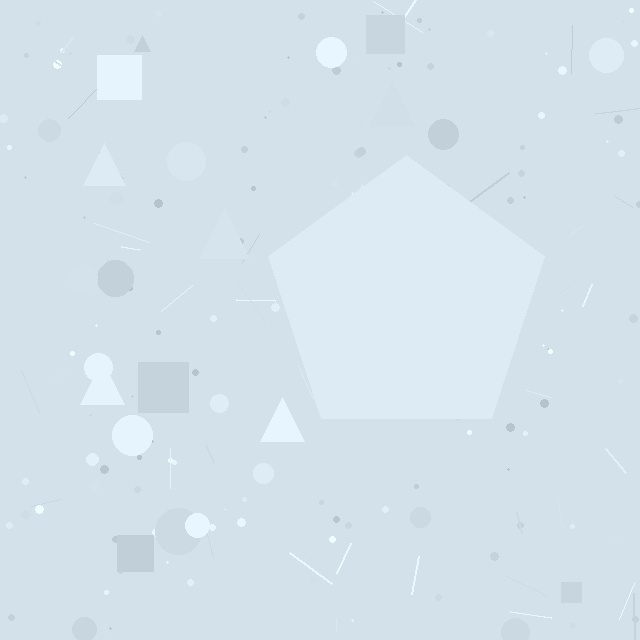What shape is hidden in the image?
A pentagon is hidden in the image.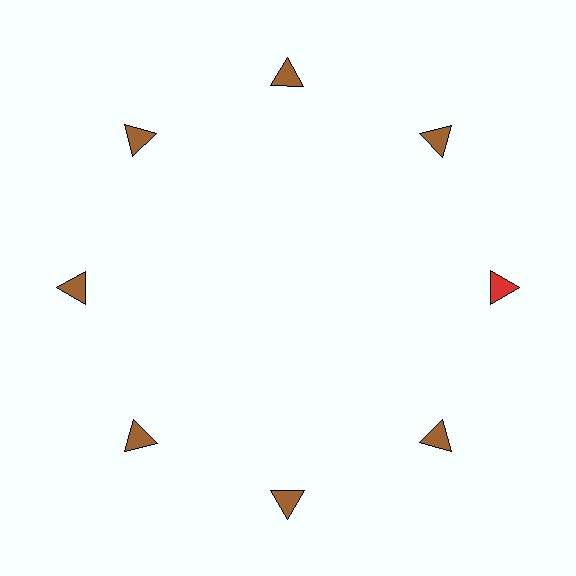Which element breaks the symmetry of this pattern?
The red triangle at roughly the 3 o'clock position breaks the symmetry. All other shapes are brown triangles.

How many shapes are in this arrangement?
There are 8 shapes arranged in a ring pattern.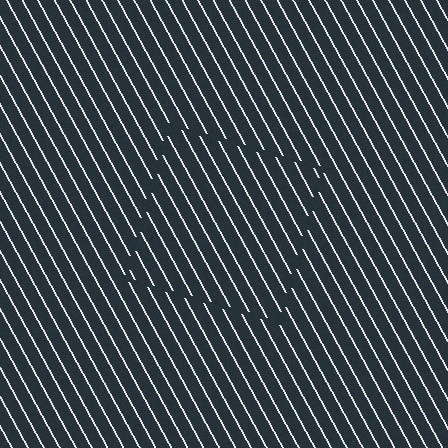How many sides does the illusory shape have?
4 sides — the line-ends trace a square.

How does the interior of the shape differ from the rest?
The interior of the shape contains the same grating, shifted by half a period — the contour is defined by the phase discontinuity where line-ends from the inner and outer gratings abut.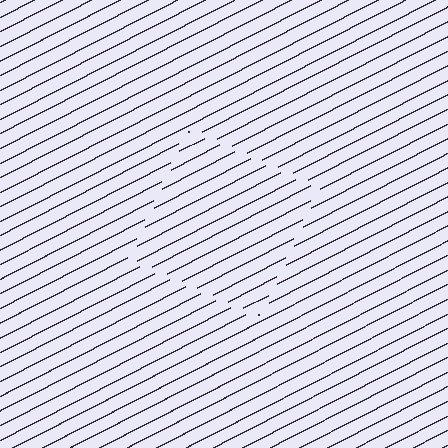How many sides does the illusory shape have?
4 sides — the line-ends trace a square.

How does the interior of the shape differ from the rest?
The interior of the shape contains the same grating, shifted by half a period — the contour is defined by the phase discontinuity where line-ends from the inner and outer gratings abut.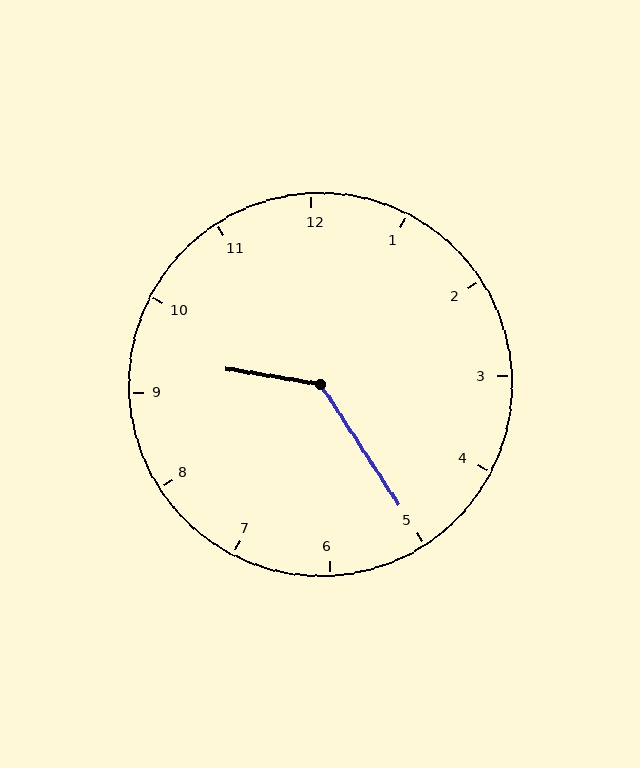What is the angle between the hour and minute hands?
Approximately 132 degrees.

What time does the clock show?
9:25.